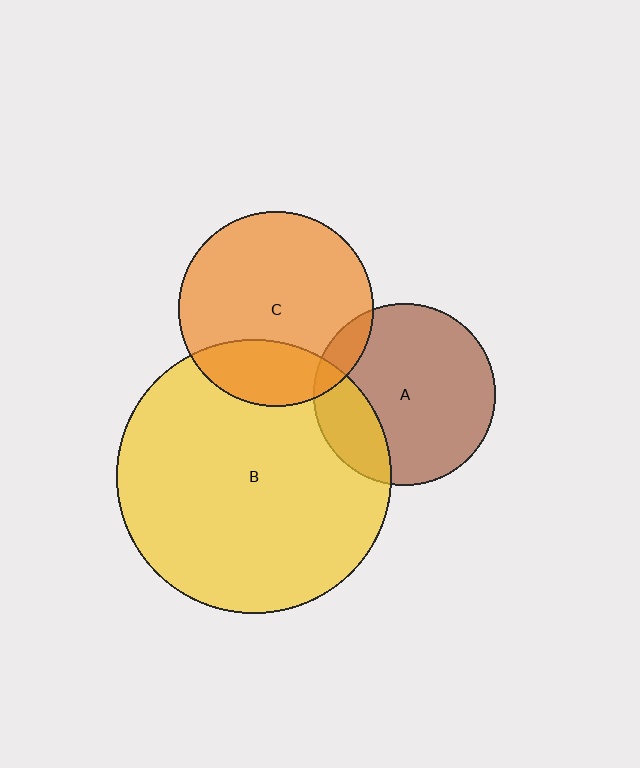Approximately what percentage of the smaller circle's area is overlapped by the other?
Approximately 20%.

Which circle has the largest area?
Circle B (yellow).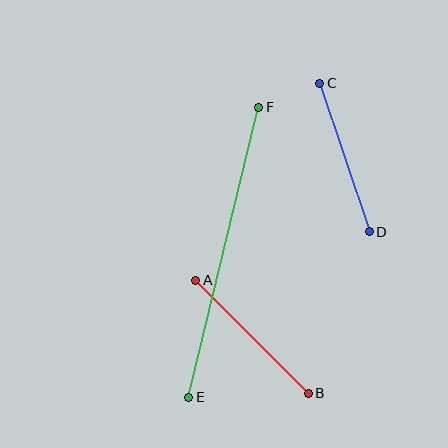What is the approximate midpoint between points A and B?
The midpoint is at approximately (252, 337) pixels.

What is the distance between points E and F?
The distance is approximately 298 pixels.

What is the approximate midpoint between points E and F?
The midpoint is at approximately (224, 252) pixels.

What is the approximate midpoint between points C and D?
The midpoint is at approximately (344, 158) pixels.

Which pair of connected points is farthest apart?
Points E and F are farthest apart.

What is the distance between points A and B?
The distance is approximately 159 pixels.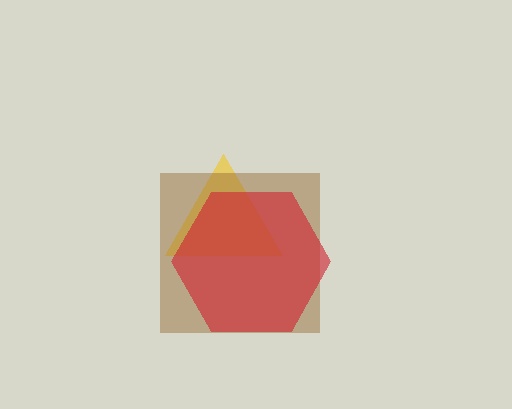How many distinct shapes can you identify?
There are 3 distinct shapes: a yellow triangle, a brown square, a red hexagon.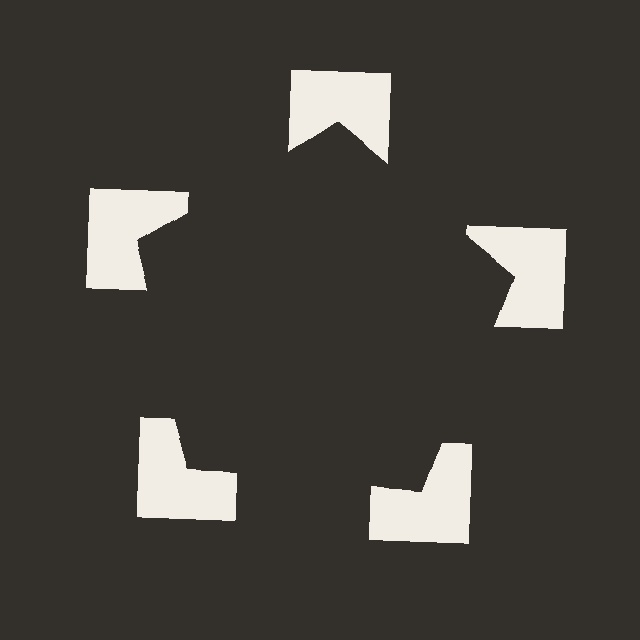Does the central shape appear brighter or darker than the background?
It typically appears slightly darker than the background, even though no actual brightness change is drawn.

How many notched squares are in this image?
There are 5 — one at each vertex of the illusory pentagon.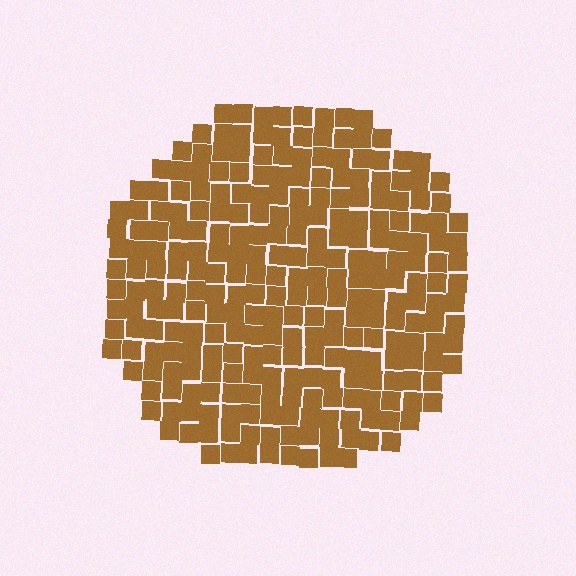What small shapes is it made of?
It is made of small squares.